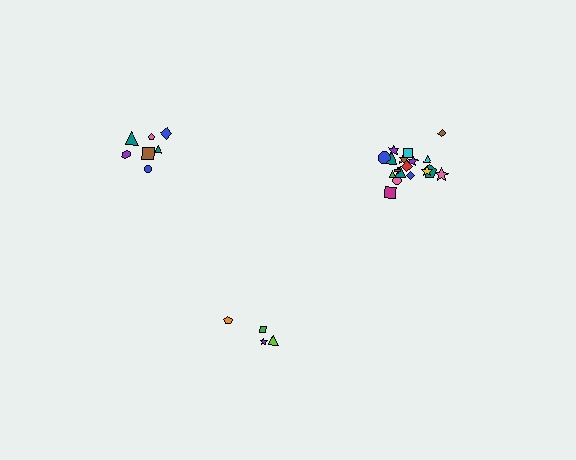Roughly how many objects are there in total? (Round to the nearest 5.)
Roughly 30 objects in total.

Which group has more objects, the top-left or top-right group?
The top-right group.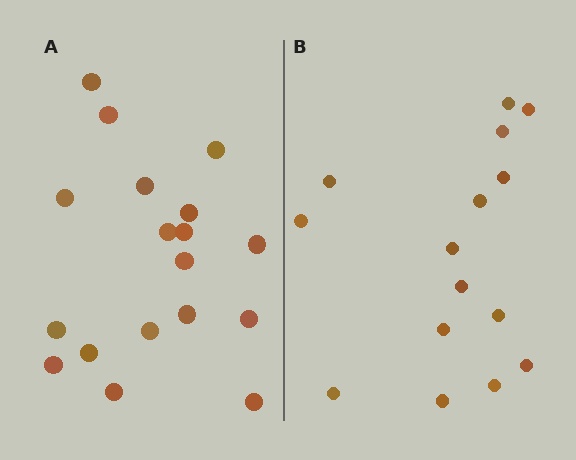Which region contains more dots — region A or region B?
Region A (the left region) has more dots.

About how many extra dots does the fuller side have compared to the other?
Region A has just a few more — roughly 2 or 3 more dots than region B.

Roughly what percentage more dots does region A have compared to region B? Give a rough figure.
About 20% more.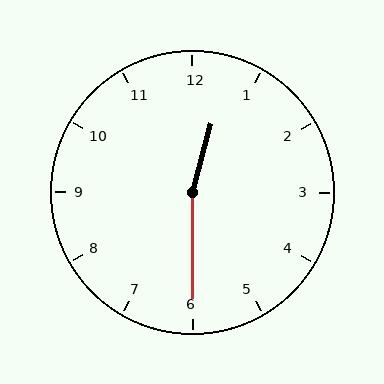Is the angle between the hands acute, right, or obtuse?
It is obtuse.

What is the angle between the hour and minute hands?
Approximately 165 degrees.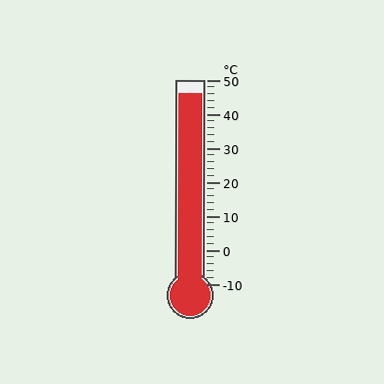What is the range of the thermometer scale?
The thermometer scale ranges from -10°C to 50°C.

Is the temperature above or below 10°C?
The temperature is above 10°C.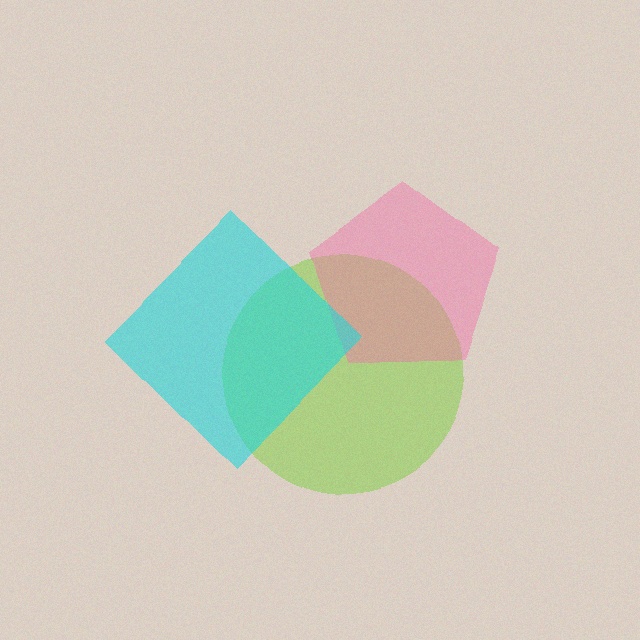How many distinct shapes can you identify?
There are 3 distinct shapes: a lime circle, a pink pentagon, a cyan diamond.